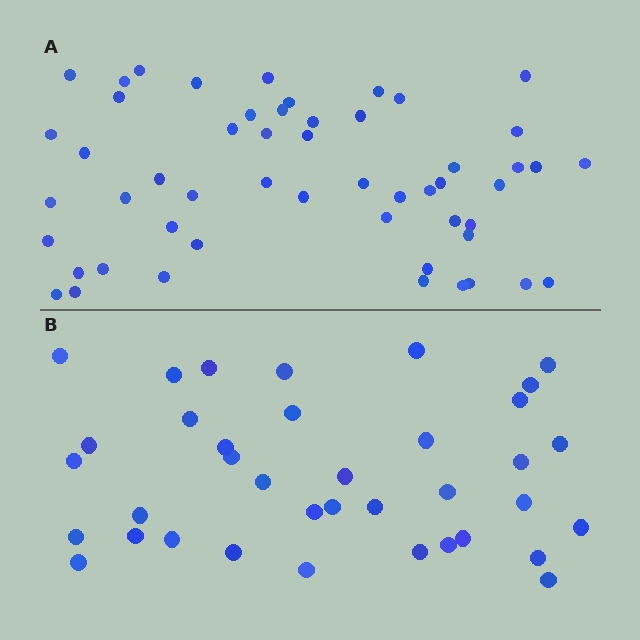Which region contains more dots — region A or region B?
Region A (the top region) has more dots.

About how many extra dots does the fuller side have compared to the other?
Region A has approximately 15 more dots than region B.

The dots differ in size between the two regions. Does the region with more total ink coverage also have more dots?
No. Region B has more total ink coverage because its dots are larger, but region A actually contains more individual dots. Total area can be misleading — the number of items is what matters here.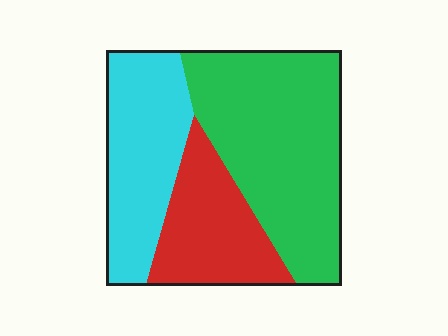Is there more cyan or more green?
Green.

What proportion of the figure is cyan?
Cyan covers around 30% of the figure.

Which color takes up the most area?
Green, at roughly 50%.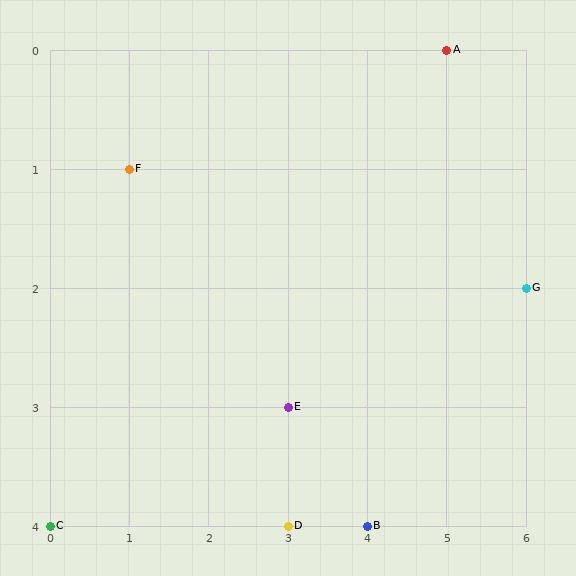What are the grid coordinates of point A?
Point A is at grid coordinates (5, 0).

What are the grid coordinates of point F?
Point F is at grid coordinates (1, 1).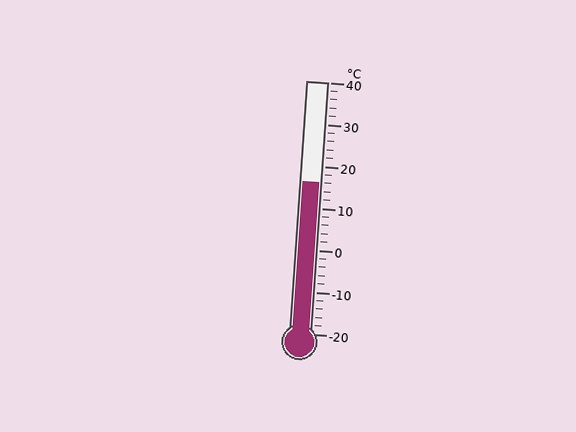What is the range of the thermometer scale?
The thermometer scale ranges from -20°C to 40°C.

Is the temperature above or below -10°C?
The temperature is above -10°C.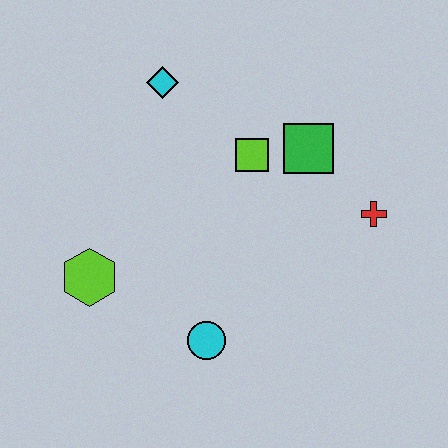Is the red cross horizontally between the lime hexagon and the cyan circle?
No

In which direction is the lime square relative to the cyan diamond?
The lime square is to the right of the cyan diamond.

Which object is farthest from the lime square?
The lime hexagon is farthest from the lime square.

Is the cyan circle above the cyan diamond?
No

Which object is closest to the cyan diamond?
The lime square is closest to the cyan diamond.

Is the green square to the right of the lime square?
Yes